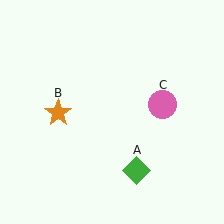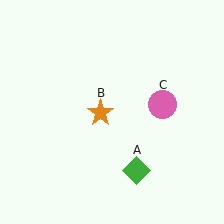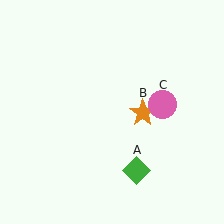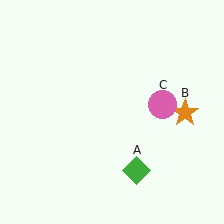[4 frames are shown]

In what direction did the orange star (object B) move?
The orange star (object B) moved right.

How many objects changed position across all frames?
1 object changed position: orange star (object B).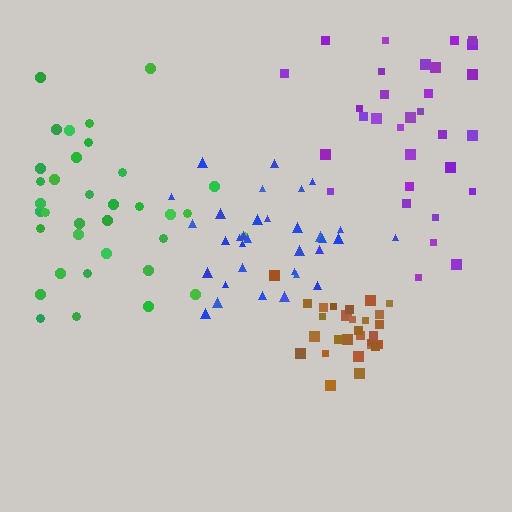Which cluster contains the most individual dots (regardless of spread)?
Green (35).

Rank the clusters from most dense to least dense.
brown, blue, green, purple.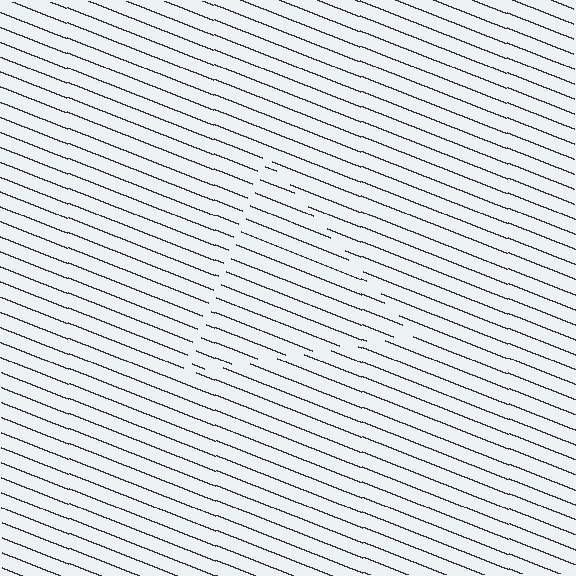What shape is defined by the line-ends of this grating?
An illusory triangle. The interior of the shape contains the same grating, shifted by half a period — the contour is defined by the phase discontinuity where line-ends from the inner and outer gratings abut.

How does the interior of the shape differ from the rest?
The interior of the shape contains the same grating, shifted by half a period — the contour is defined by the phase discontinuity where line-ends from the inner and outer gratings abut.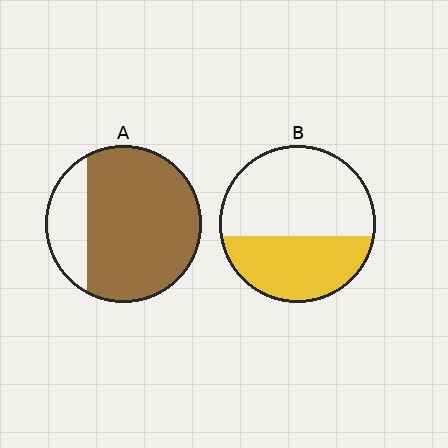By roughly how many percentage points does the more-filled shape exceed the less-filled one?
By roughly 40 percentage points (A over B).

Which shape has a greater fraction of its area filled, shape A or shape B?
Shape A.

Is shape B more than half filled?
No.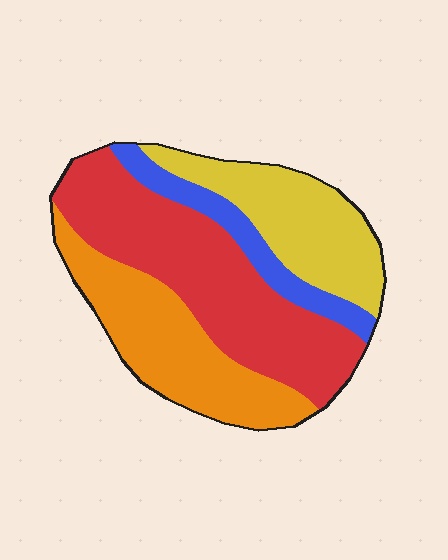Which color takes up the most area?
Red, at roughly 40%.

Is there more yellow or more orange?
Orange.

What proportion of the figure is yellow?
Yellow covers 23% of the figure.